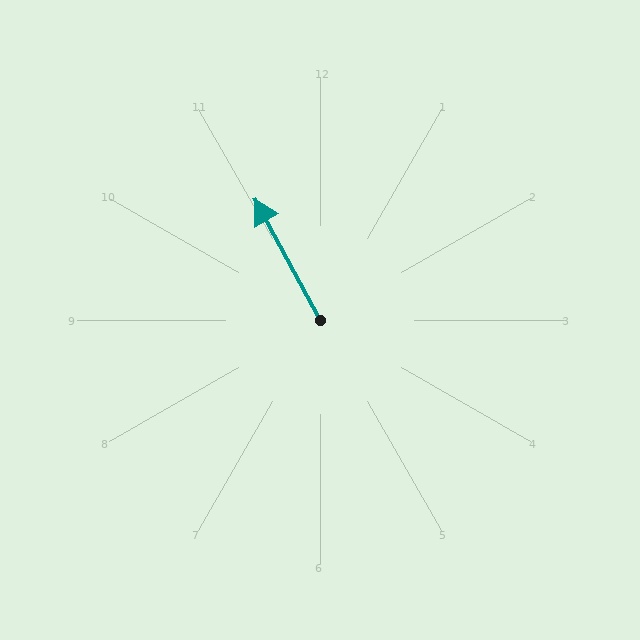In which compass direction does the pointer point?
Northwest.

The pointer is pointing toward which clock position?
Roughly 11 o'clock.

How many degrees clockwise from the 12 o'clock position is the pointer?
Approximately 332 degrees.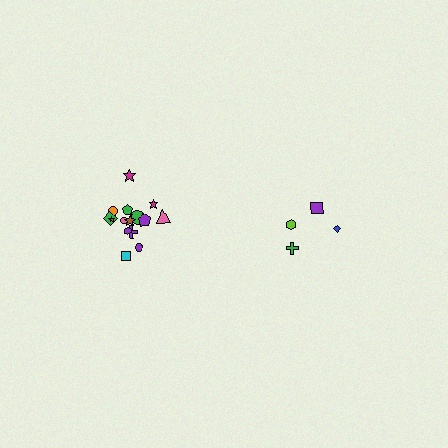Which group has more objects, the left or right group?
The left group.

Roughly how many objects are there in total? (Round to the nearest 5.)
Roughly 20 objects in total.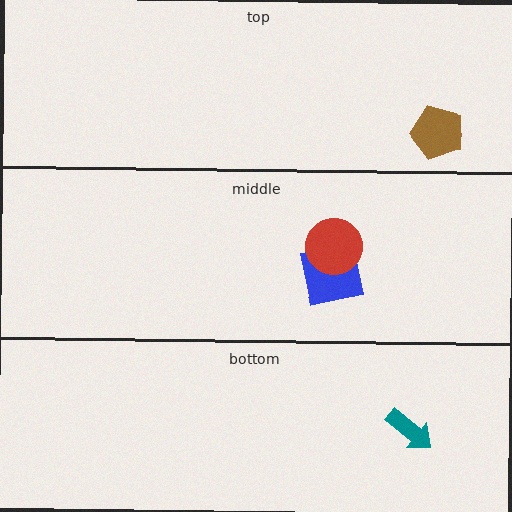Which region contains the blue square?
The middle region.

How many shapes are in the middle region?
2.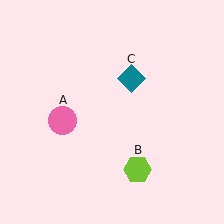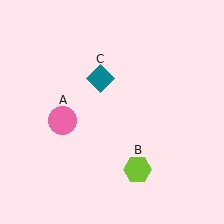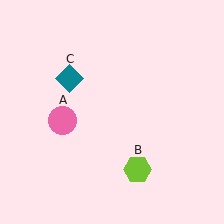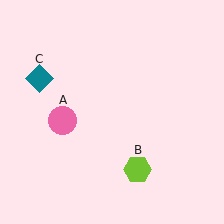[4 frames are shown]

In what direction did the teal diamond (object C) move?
The teal diamond (object C) moved left.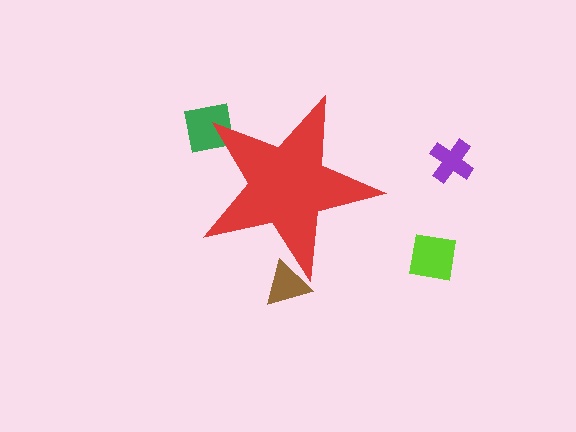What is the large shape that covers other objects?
A red star.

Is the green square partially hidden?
Yes, the green square is partially hidden behind the red star.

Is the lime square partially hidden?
No, the lime square is fully visible.